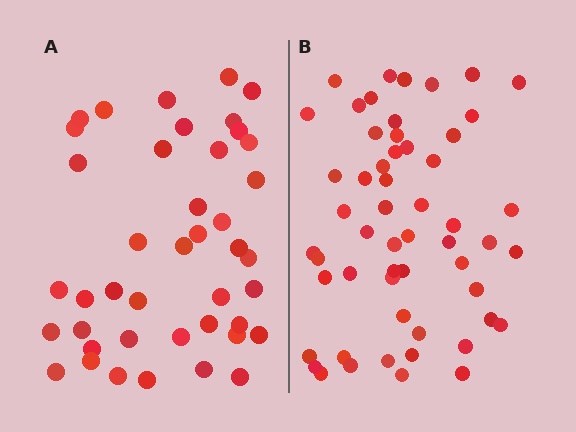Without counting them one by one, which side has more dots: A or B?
Region B (the right region) has more dots.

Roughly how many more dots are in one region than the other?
Region B has approximately 15 more dots than region A.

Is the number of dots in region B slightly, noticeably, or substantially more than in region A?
Region B has noticeably more, but not dramatically so. The ratio is roughly 1.3 to 1.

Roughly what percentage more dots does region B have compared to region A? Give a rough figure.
About 30% more.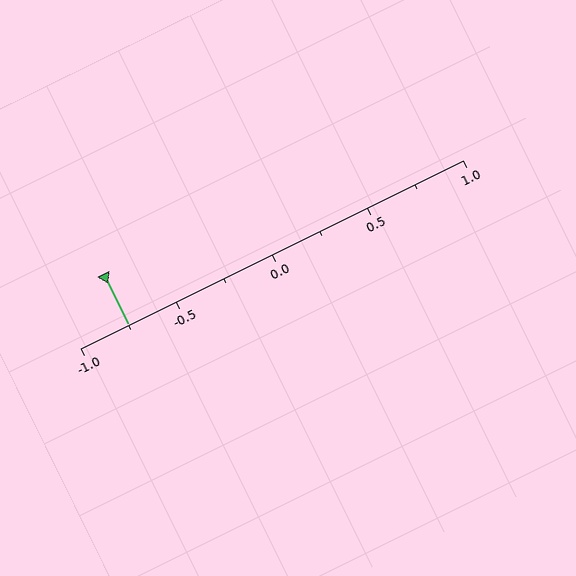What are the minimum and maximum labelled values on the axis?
The axis runs from -1.0 to 1.0.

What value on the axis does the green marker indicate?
The marker indicates approximately -0.75.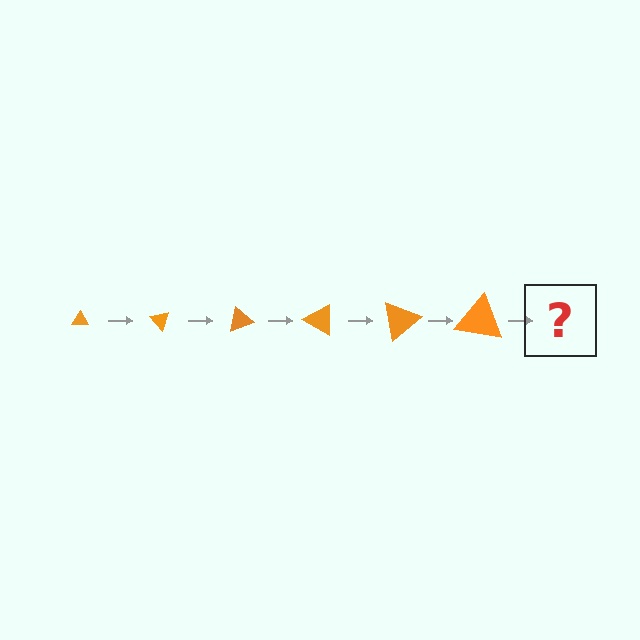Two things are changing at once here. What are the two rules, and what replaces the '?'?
The two rules are that the triangle grows larger each step and it rotates 50 degrees each step. The '?' should be a triangle, larger than the previous one and rotated 300 degrees from the start.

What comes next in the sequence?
The next element should be a triangle, larger than the previous one and rotated 300 degrees from the start.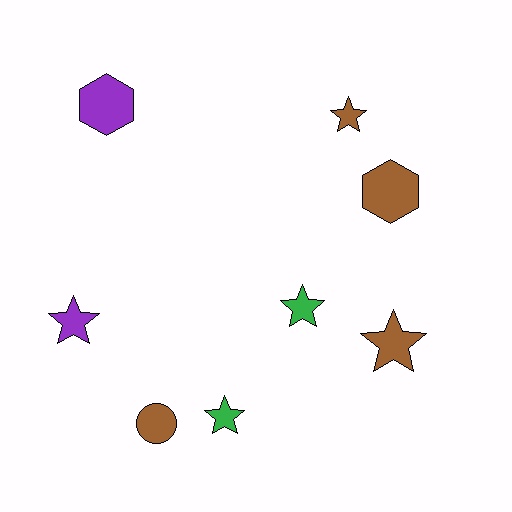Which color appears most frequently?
Brown, with 4 objects.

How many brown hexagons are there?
There is 1 brown hexagon.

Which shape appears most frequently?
Star, with 5 objects.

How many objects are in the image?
There are 8 objects.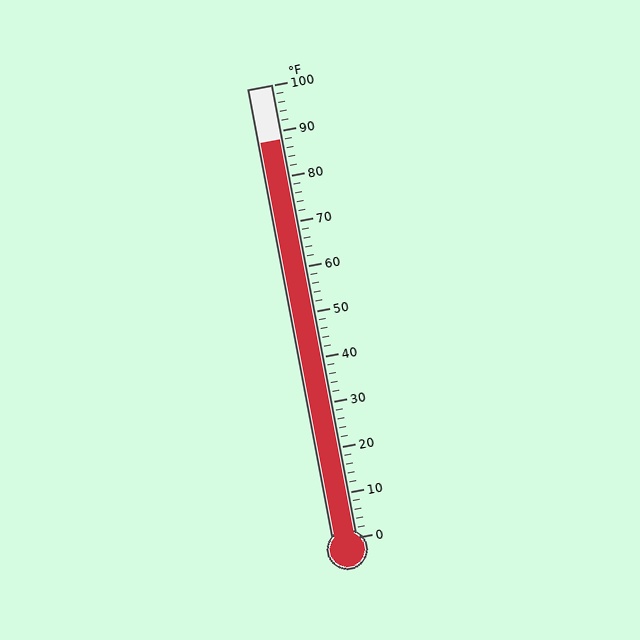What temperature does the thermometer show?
The thermometer shows approximately 88°F.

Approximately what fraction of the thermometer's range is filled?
The thermometer is filled to approximately 90% of its range.